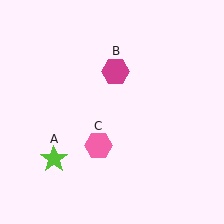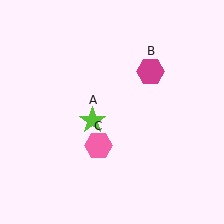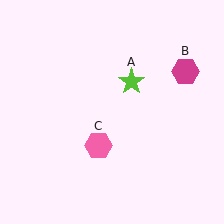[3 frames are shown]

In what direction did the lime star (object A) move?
The lime star (object A) moved up and to the right.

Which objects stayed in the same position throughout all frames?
Pink hexagon (object C) remained stationary.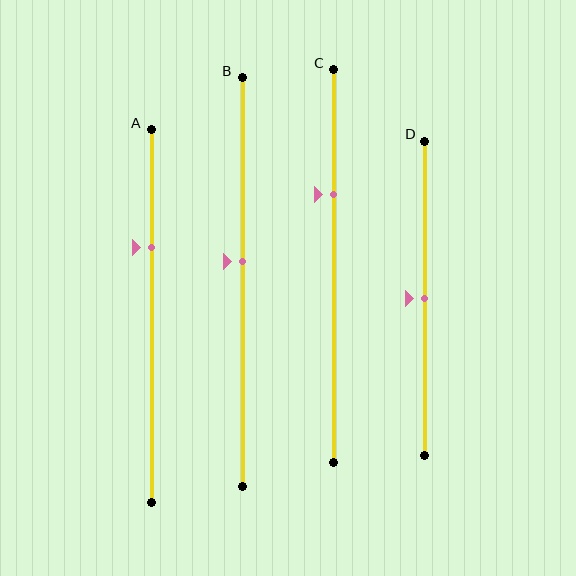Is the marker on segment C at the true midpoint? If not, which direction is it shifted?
No, the marker on segment C is shifted upward by about 18% of the segment length.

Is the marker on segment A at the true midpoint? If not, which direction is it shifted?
No, the marker on segment A is shifted upward by about 19% of the segment length.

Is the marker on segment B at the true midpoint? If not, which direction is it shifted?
No, the marker on segment B is shifted upward by about 5% of the segment length.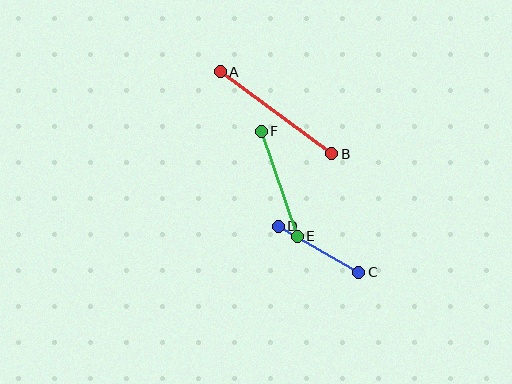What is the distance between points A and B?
The distance is approximately 139 pixels.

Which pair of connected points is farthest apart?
Points A and B are farthest apart.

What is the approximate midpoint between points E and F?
The midpoint is at approximately (279, 184) pixels.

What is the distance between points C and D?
The distance is approximately 93 pixels.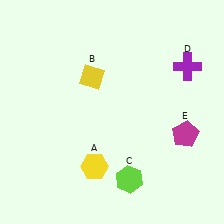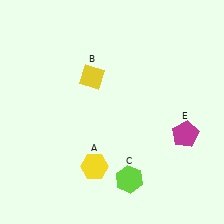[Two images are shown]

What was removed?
The purple cross (D) was removed in Image 2.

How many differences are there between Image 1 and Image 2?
There is 1 difference between the two images.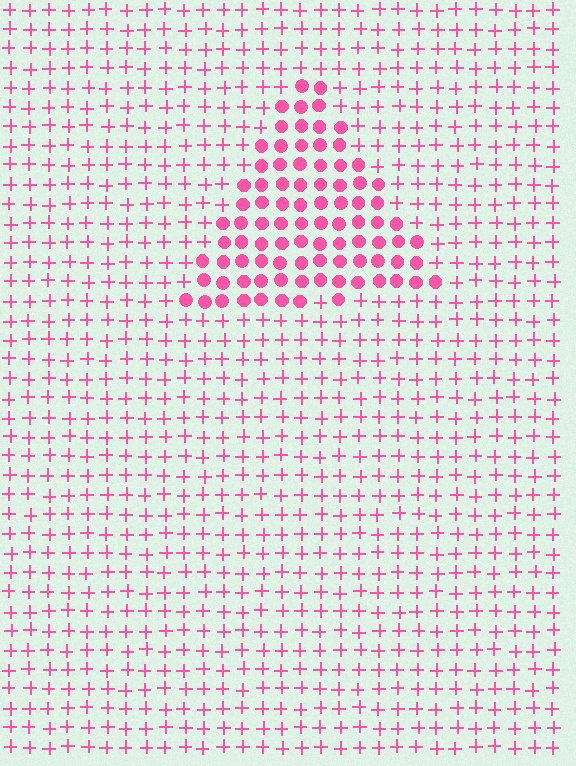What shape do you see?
I see a triangle.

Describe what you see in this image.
The image is filled with small pink elements arranged in a uniform grid. A triangle-shaped region contains circles, while the surrounding area contains plus signs. The boundary is defined purely by the change in element shape.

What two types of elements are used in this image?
The image uses circles inside the triangle region and plus signs outside it.